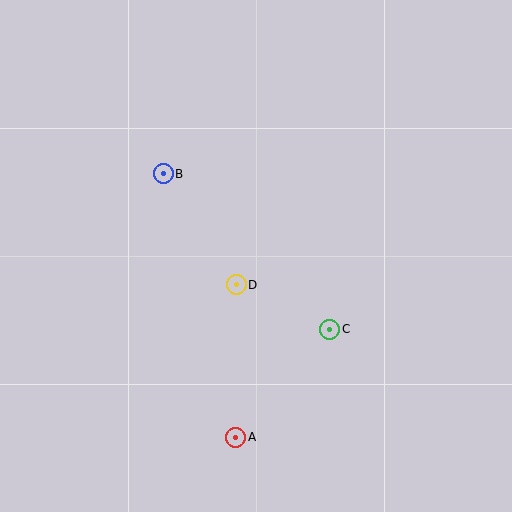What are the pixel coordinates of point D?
Point D is at (236, 285).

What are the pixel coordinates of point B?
Point B is at (163, 174).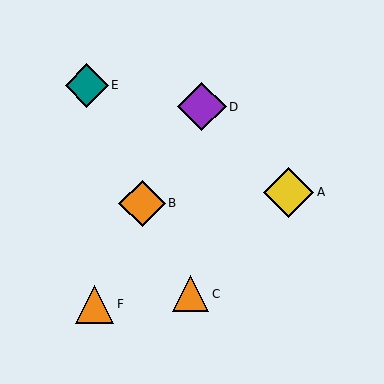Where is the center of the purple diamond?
The center of the purple diamond is at (202, 107).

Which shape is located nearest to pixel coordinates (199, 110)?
The purple diamond (labeled D) at (202, 107) is nearest to that location.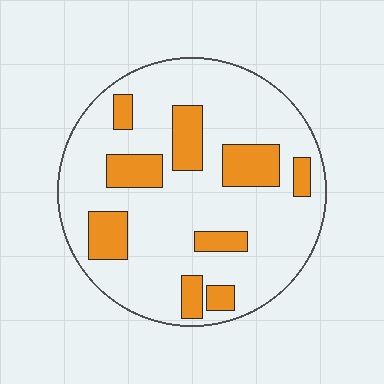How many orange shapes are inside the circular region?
9.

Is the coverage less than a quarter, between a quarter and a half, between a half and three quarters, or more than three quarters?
Less than a quarter.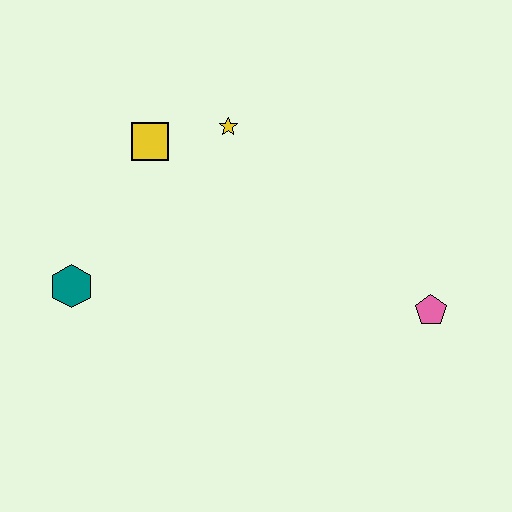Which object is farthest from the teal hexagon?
The pink pentagon is farthest from the teal hexagon.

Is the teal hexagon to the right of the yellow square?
No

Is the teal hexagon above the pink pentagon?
Yes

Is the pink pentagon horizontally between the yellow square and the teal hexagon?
No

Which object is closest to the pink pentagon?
The yellow star is closest to the pink pentagon.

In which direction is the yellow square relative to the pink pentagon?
The yellow square is to the left of the pink pentagon.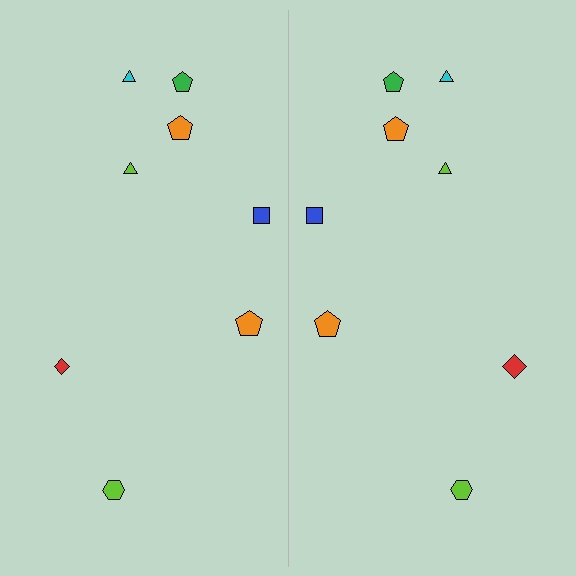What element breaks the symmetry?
The red diamond on the right side has a different size than its mirror counterpart.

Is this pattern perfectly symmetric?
No, the pattern is not perfectly symmetric. The red diamond on the right side has a different size than its mirror counterpart.